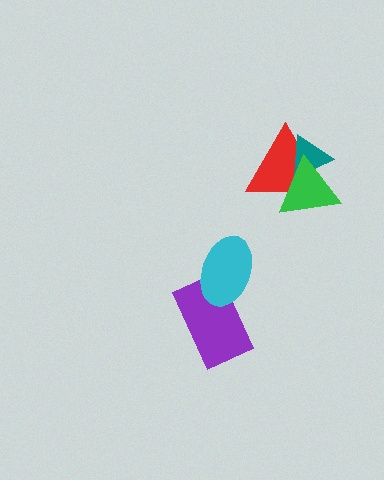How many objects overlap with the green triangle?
2 objects overlap with the green triangle.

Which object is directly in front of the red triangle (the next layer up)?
The teal triangle is directly in front of the red triangle.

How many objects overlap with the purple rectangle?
1 object overlaps with the purple rectangle.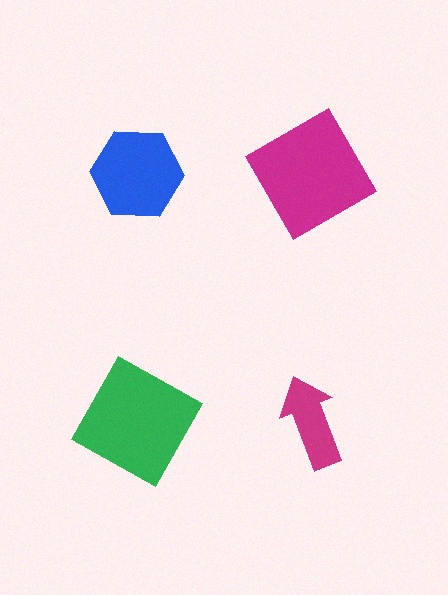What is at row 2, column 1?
A green square.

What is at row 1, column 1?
A blue hexagon.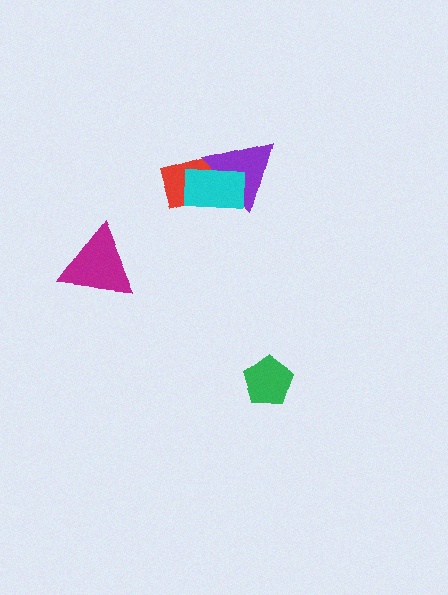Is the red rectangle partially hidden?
Yes, it is partially covered by another shape.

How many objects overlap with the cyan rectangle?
2 objects overlap with the cyan rectangle.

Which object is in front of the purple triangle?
The cyan rectangle is in front of the purple triangle.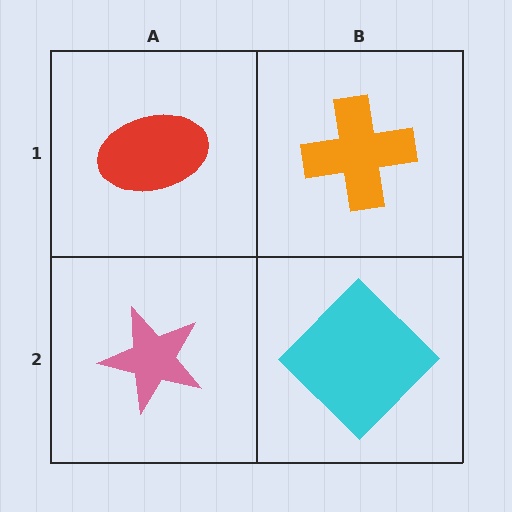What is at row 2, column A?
A pink star.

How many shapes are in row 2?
2 shapes.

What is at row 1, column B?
An orange cross.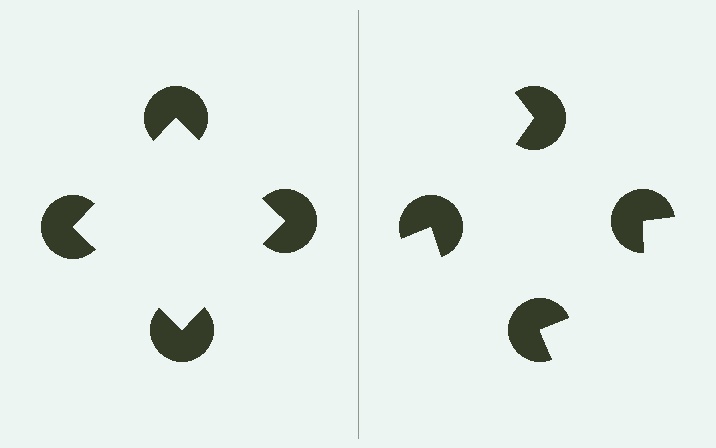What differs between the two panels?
The pac-man discs are positioned identically on both sides; only the wedge orientations differ. On the left they align to a square; on the right they are misaligned.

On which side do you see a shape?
An illusory square appears on the left side. On the right side the wedge cuts are rotated, so no coherent shape forms.